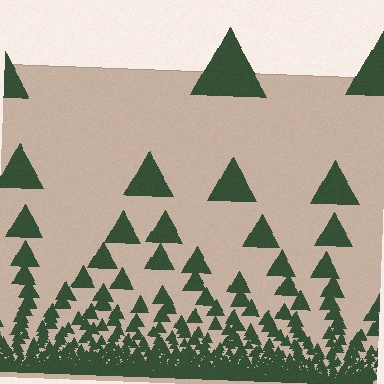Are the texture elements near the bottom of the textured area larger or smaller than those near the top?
Smaller. The gradient is inverted — elements near the bottom are smaller and denser.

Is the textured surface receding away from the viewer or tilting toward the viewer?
The surface appears to tilt toward the viewer. Texture elements get larger and sparser toward the top.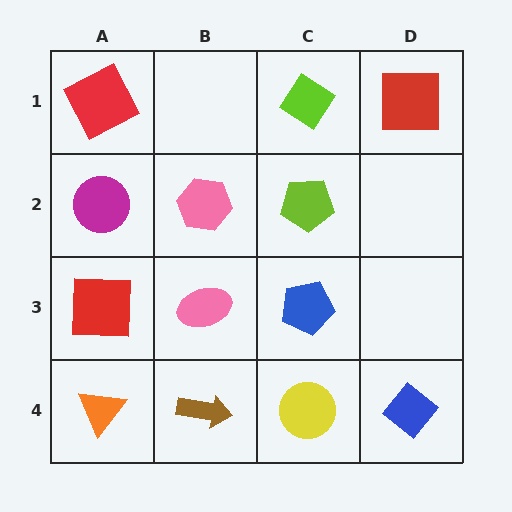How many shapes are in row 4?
4 shapes.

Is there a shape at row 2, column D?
No, that cell is empty.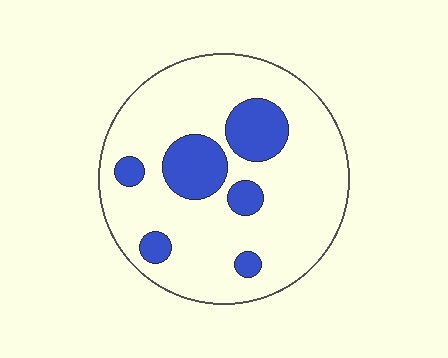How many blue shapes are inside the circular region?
6.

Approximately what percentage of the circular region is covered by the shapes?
Approximately 20%.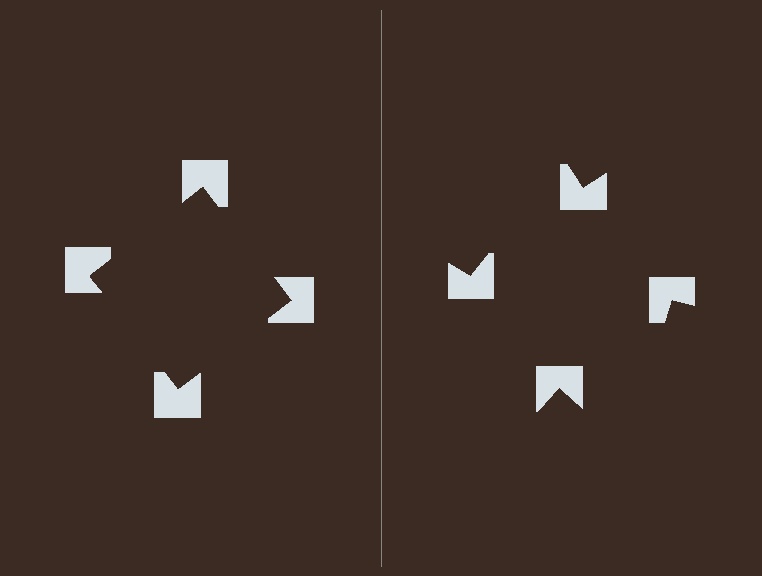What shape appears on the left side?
An illusory square.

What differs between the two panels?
The notched squares are positioned identically on both sides; only the wedge orientations differ. On the left they align to a square; on the right they are misaligned.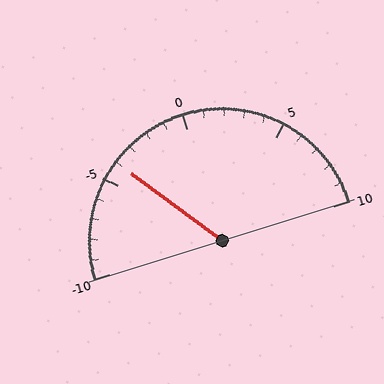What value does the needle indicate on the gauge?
The needle indicates approximately -4.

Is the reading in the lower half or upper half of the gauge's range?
The reading is in the lower half of the range (-10 to 10).